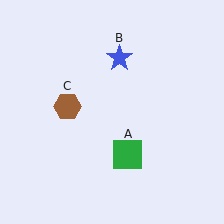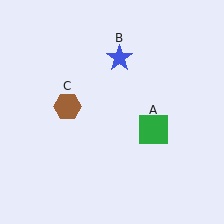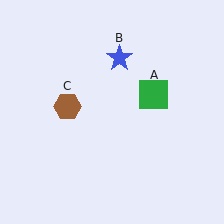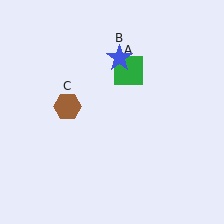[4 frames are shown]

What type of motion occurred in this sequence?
The green square (object A) rotated counterclockwise around the center of the scene.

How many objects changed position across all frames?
1 object changed position: green square (object A).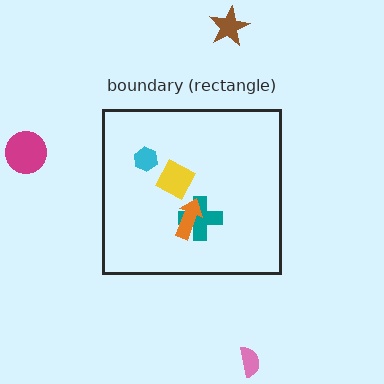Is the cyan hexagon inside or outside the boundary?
Inside.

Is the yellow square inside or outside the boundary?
Inside.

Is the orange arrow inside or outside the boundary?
Inside.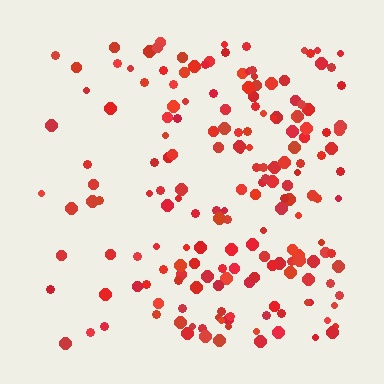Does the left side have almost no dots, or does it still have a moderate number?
Still a moderate number, just noticeably fewer than the right.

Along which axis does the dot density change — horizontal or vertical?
Horizontal.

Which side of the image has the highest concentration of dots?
The right.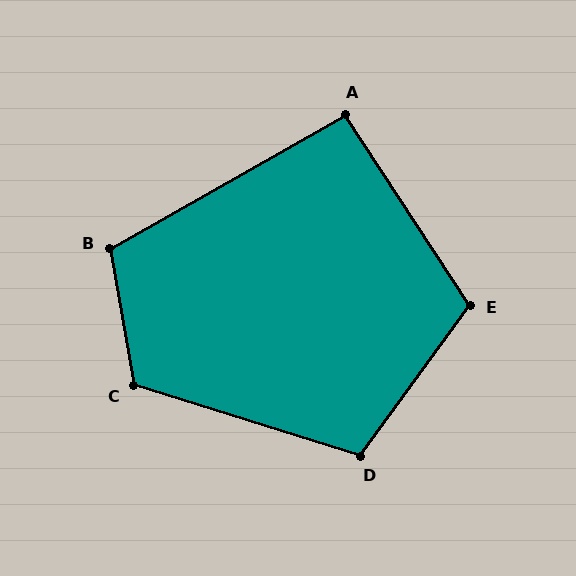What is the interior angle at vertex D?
Approximately 109 degrees (obtuse).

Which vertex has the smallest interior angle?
A, at approximately 93 degrees.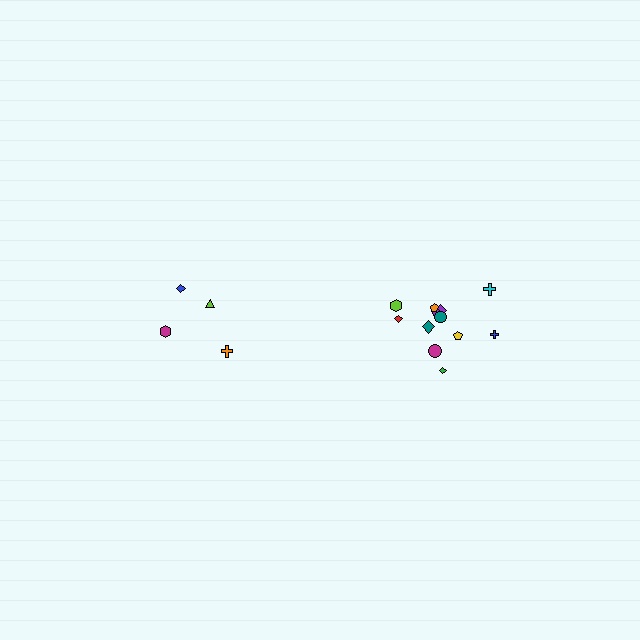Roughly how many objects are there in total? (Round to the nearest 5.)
Roughly 15 objects in total.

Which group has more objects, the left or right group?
The right group.